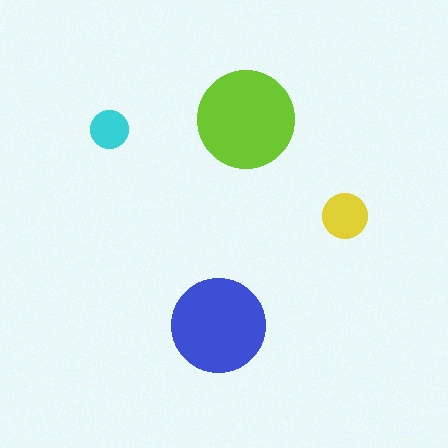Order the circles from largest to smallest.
the lime one, the blue one, the yellow one, the cyan one.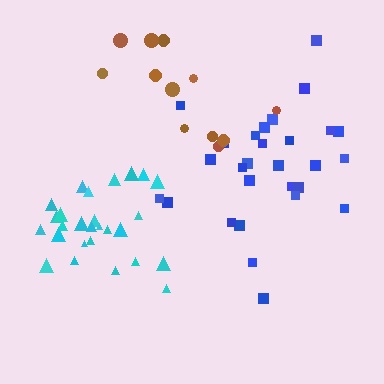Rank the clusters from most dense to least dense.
cyan, blue, brown.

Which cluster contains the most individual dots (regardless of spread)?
Blue (28).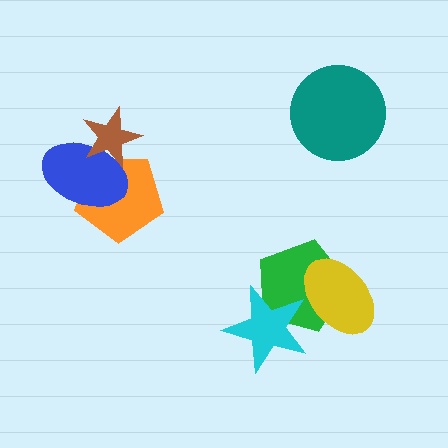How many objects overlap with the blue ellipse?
2 objects overlap with the blue ellipse.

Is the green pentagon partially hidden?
Yes, it is partially covered by another shape.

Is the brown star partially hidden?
No, no other shape covers it.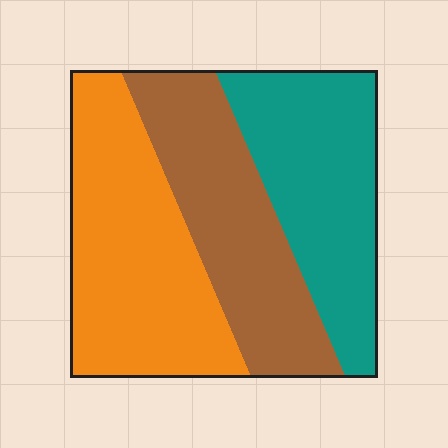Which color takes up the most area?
Orange, at roughly 40%.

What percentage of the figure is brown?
Brown covers 31% of the figure.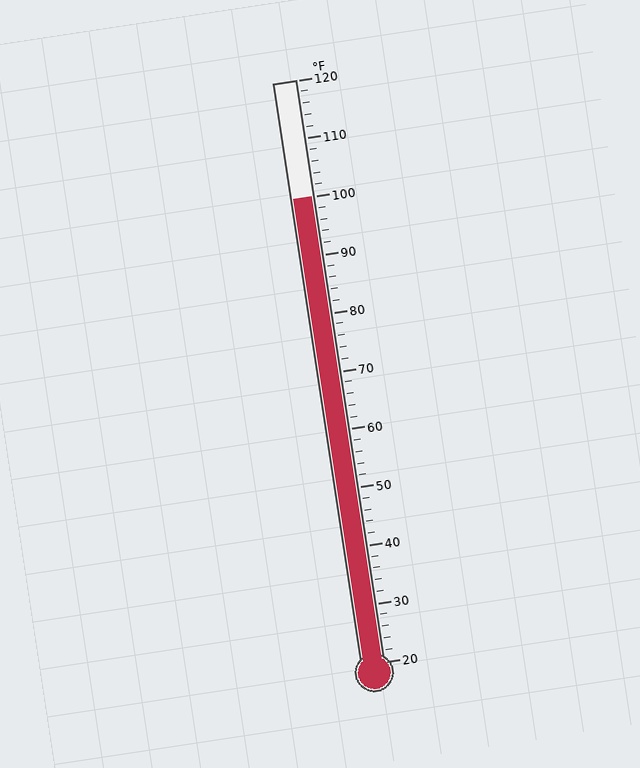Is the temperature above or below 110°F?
The temperature is below 110°F.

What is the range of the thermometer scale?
The thermometer scale ranges from 20°F to 120°F.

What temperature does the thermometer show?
The thermometer shows approximately 100°F.